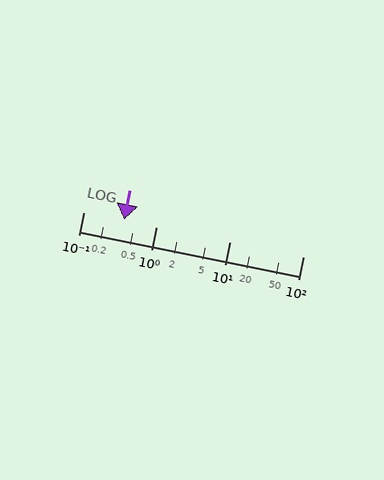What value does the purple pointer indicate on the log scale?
The pointer indicates approximately 0.36.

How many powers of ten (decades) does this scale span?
The scale spans 3 decades, from 0.1 to 100.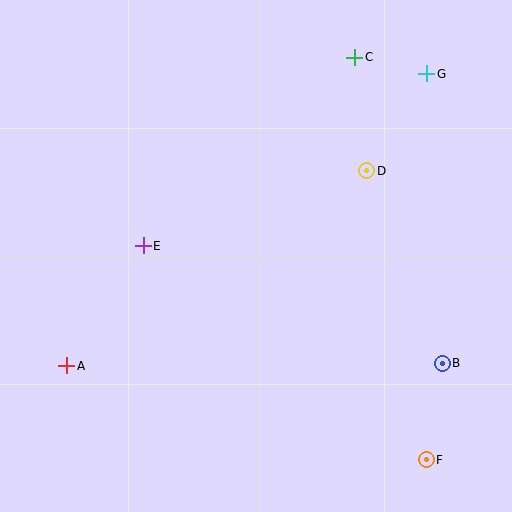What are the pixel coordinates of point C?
Point C is at (355, 57).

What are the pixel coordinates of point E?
Point E is at (143, 246).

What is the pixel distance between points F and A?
The distance between F and A is 371 pixels.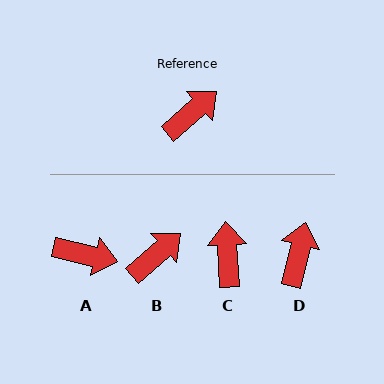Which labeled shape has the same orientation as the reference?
B.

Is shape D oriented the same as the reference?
No, it is off by about 36 degrees.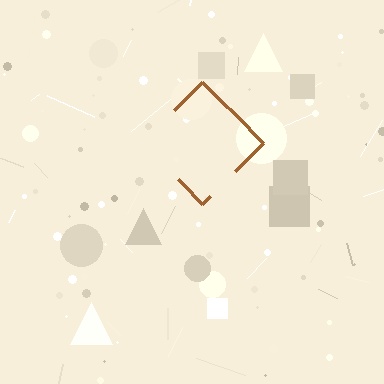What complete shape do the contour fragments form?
The contour fragments form a diamond.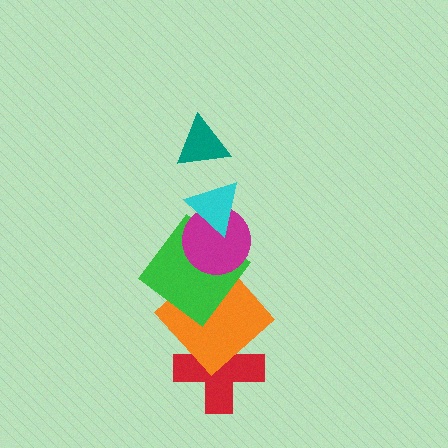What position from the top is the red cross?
The red cross is 6th from the top.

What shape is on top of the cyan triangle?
The teal triangle is on top of the cyan triangle.